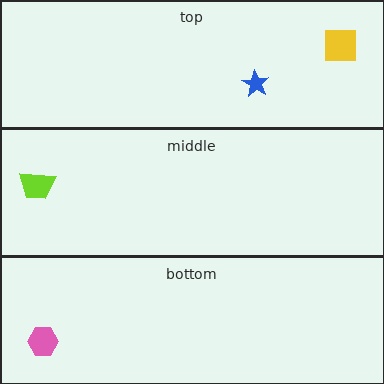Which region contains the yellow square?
The top region.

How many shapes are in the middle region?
1.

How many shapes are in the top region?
2.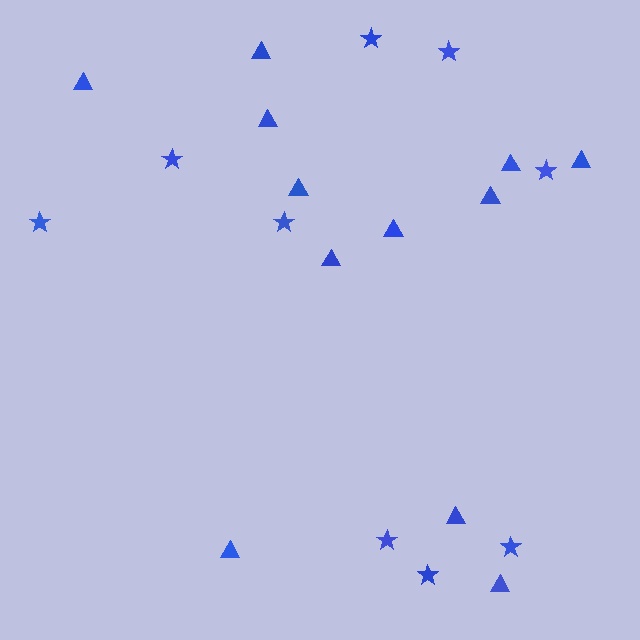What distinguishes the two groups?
There are 2 groups: one group of stars (9) and one group of triangles (12).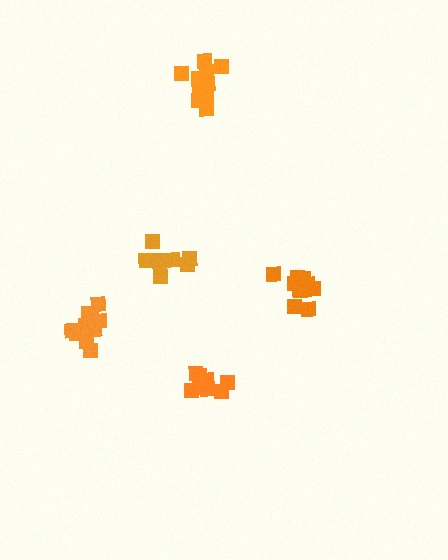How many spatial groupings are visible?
There are 5 spatial groupings.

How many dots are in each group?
Group 1: 9 dots, Group 2: 9 dots, Group 3: 8 dots, Group 4: 12 dots, Group 5: 12 dots (50 total).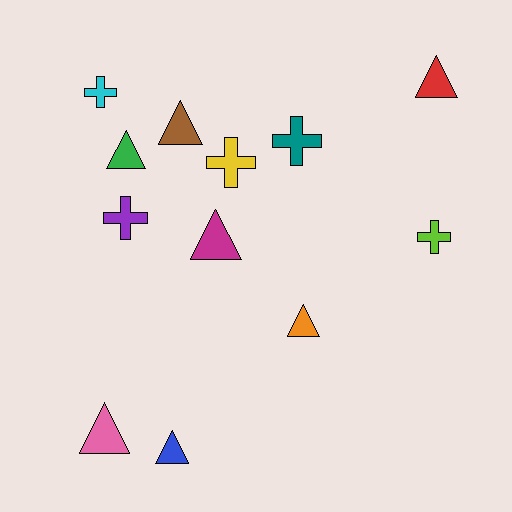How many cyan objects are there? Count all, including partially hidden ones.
There is 1 cyan object.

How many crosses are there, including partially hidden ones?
There are 5 crosses.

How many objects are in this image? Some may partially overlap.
There are 12 objects.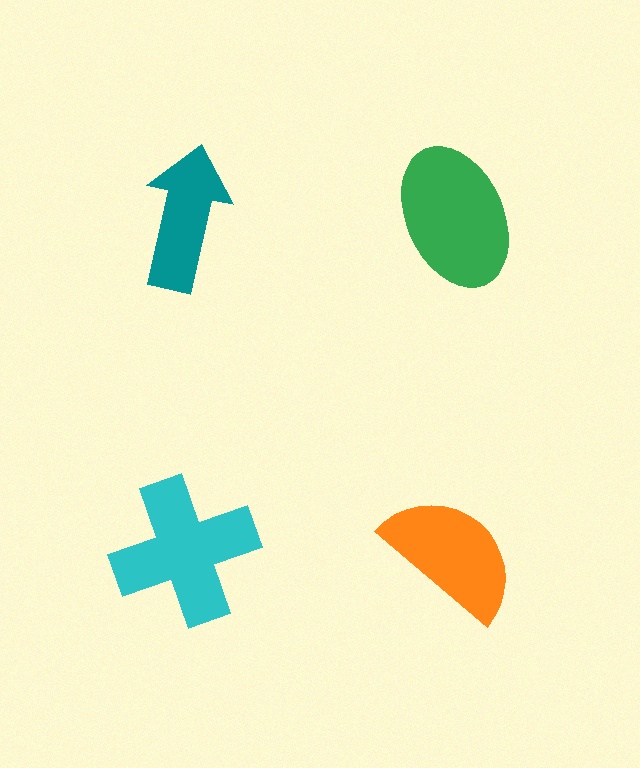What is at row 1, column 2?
A green ellipse.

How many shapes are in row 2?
2 shapes.